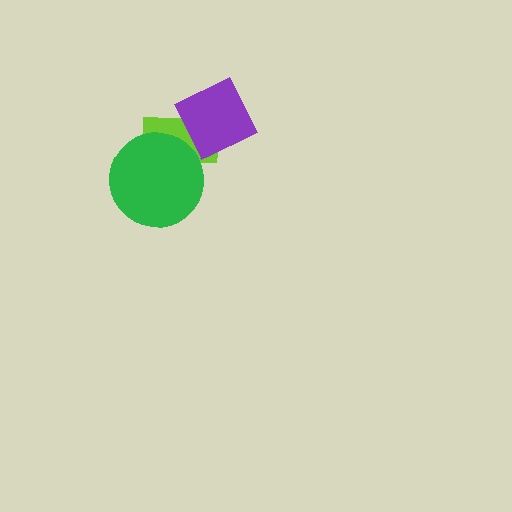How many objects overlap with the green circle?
1 object overlaps with the green circle.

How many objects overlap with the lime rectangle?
2 objects overlap with the lime rectangle.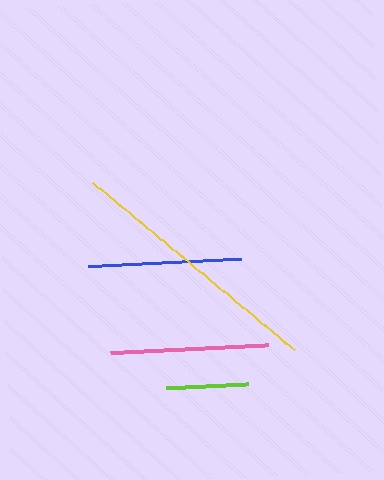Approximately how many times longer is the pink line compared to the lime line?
The pink line is approximately 1.9 times the length of the lime line.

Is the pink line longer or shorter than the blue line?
The pink line is longer than the blue line.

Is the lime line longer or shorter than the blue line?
The blue line is longer than the lime line.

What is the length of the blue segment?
The blue segment is approximately 154 pixels long.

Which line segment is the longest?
The yellow line is the longest at approximately 261 pixels.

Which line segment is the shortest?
The lime line is the shortest at approximately 82 pixels.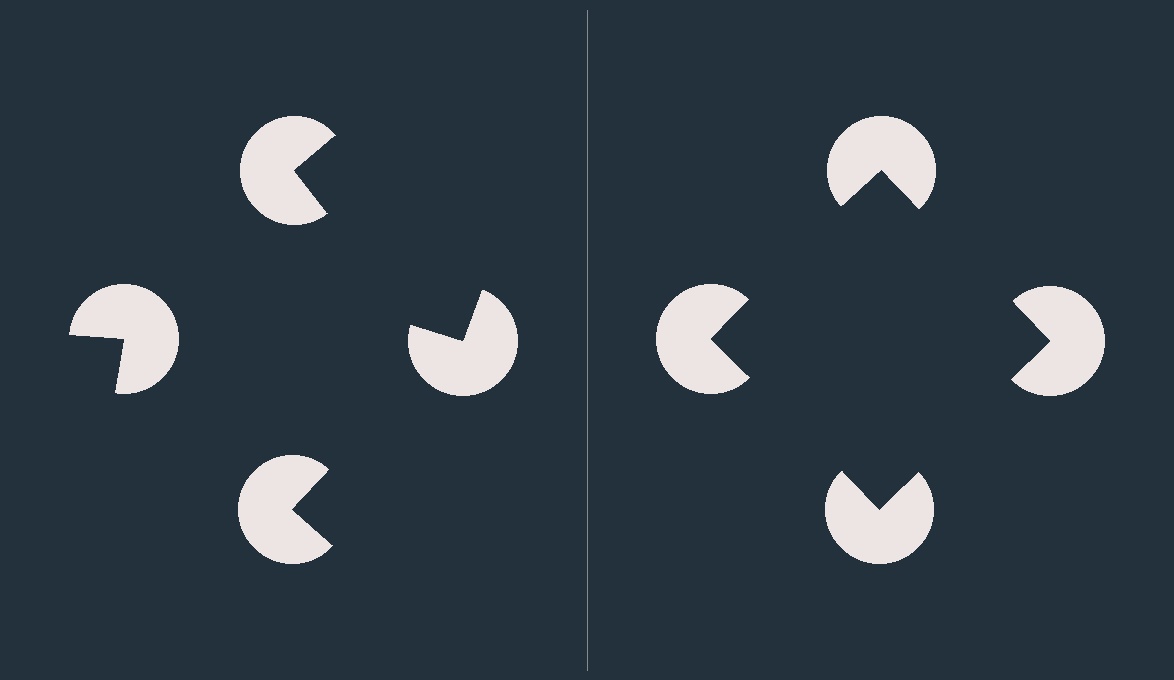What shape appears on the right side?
An illusory square.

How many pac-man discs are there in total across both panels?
8 — 4 on each side.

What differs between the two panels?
The pac-man discs are positioned identically on both sides; only the wedge orientations differ. On the right they align to a square; on the left they are misaligned.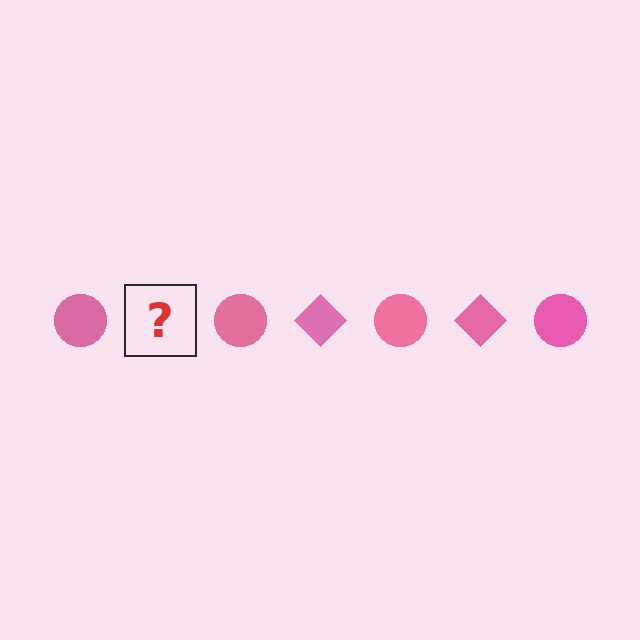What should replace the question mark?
The question mark should be replaced with a pink diamond.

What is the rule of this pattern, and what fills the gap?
The rule is that the pattern cycles through circle, diamond shapes in pink. The gap should be filled with a pink diamond.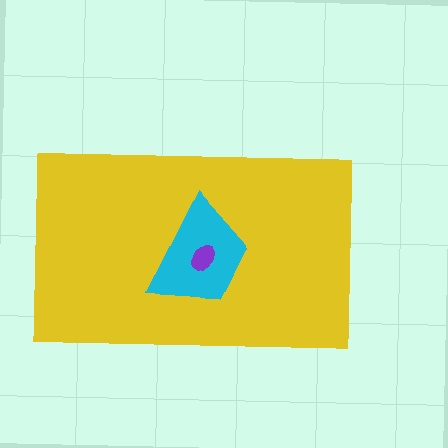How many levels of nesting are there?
3.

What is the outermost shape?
The yellow rectangle.